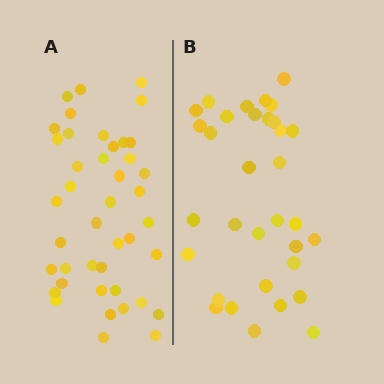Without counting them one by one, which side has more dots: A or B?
Region A (the left region) has more dots.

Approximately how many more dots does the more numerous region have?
Region A has roughly 8 or so more dots than region B.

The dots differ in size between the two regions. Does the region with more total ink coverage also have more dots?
No. Region B has more total ink coverage because its dots are larger, but region A actually contains more individual dots. Total area can be misleading — the number of items is what matters here.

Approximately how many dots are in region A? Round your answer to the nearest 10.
About 40 dots. (The exact count is 42, which rounds to 40.)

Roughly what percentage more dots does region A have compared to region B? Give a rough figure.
About 25% more.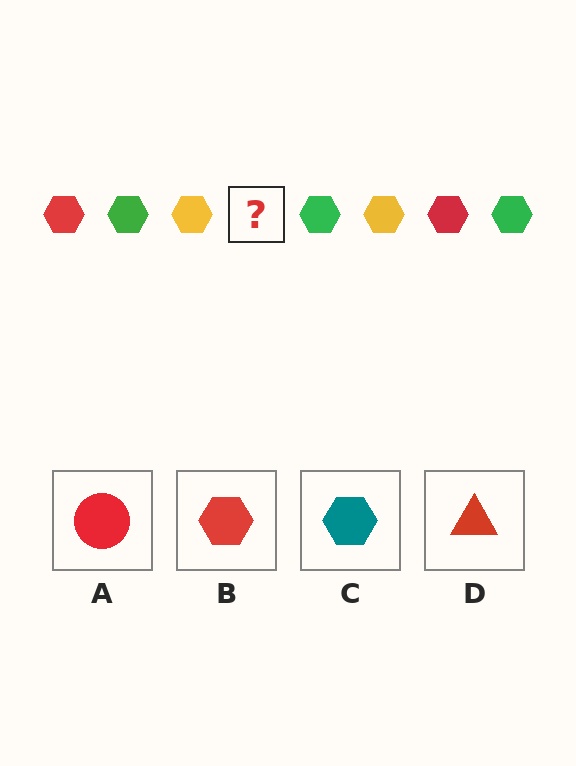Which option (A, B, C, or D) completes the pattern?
B.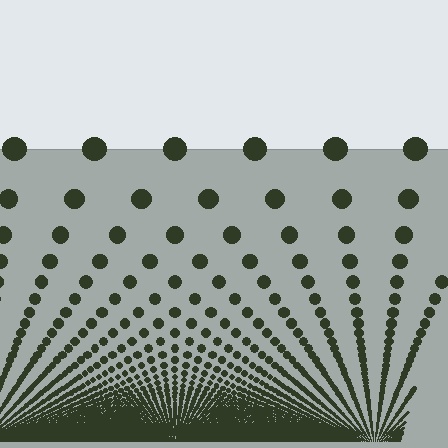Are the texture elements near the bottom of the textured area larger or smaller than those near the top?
Smaller. The gradient is inverted — elements near the bottom are smaller and denser.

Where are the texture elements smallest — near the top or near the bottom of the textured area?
Near the bottom.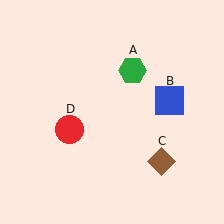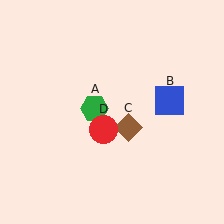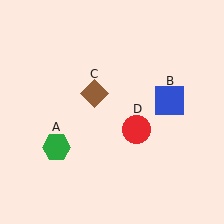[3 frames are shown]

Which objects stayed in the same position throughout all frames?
Blue square (object B) remained stationary.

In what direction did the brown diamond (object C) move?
The brown diamond (object C) moved up and to the left.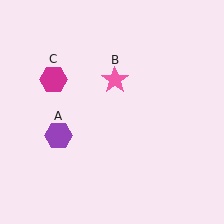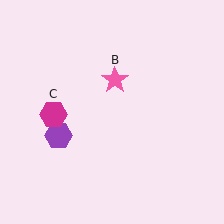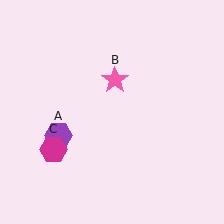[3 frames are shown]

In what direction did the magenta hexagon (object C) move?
The magenta hexagon (object C) moved down.